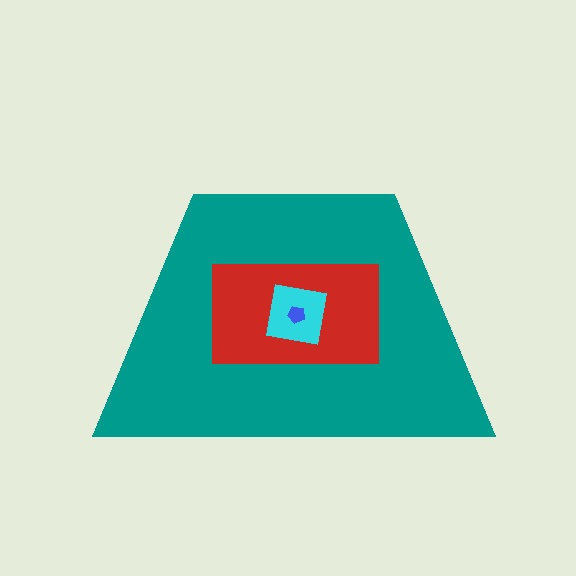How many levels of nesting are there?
4.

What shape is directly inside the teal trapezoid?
The red rectangle.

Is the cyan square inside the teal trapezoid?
Yes.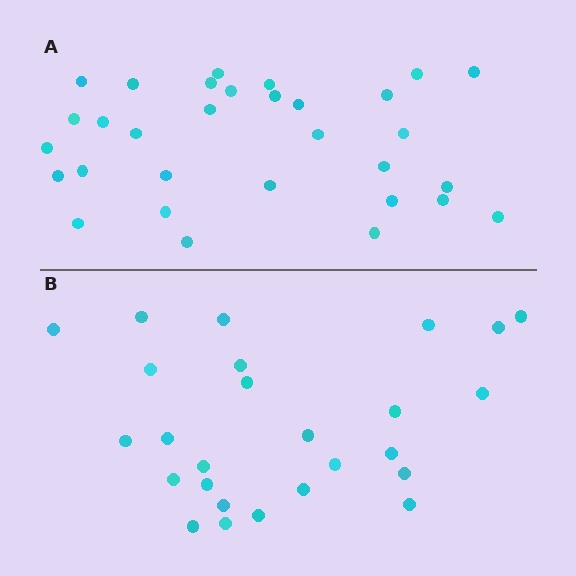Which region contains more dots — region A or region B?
Region A (the top region) has more dots.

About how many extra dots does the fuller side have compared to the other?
Region A has about 5 more dots than region B.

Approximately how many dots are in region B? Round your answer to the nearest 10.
About 30 dots. (The exact count is 26, which rounds to 30.)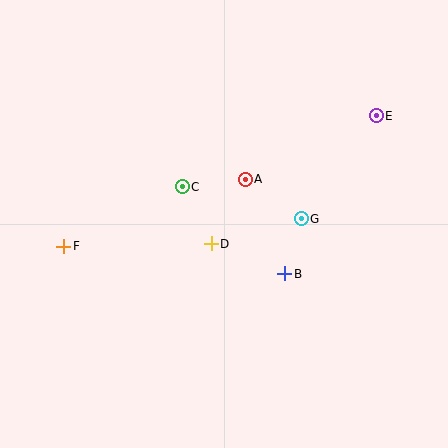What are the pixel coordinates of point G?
Point G is at (301, 219).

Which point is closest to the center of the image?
Point D at (211, 244) is closest to the center.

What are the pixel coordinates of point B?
Point B is at (285, 274).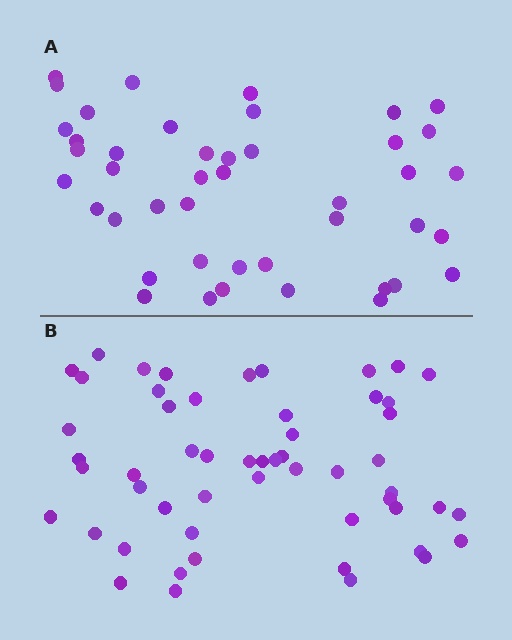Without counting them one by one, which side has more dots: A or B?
Region B (the bottom region) has more dots.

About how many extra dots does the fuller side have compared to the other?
Region B has roughly 10 or so more dots than region A.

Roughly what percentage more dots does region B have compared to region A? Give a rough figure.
About 25% more.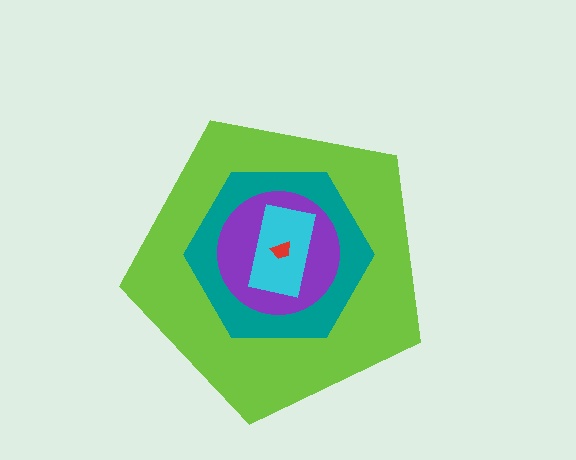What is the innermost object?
The red trapezoid.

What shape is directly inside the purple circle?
The cyan rectangle.